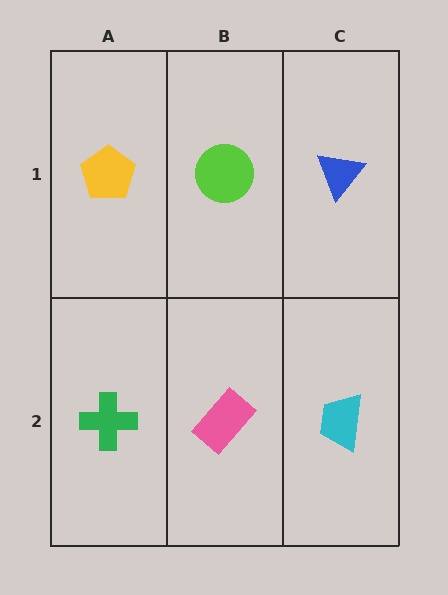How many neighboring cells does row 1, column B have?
3.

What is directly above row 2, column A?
A yellow pentagon.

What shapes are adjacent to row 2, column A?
A yellow pentagon (row 1, column A), a pink rectangle (row 2, column B).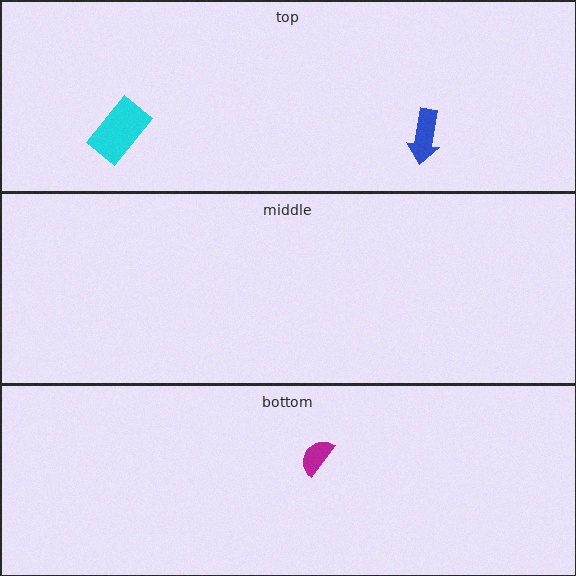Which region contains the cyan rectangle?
The top region.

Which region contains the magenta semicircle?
The bottom region.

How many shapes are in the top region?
2.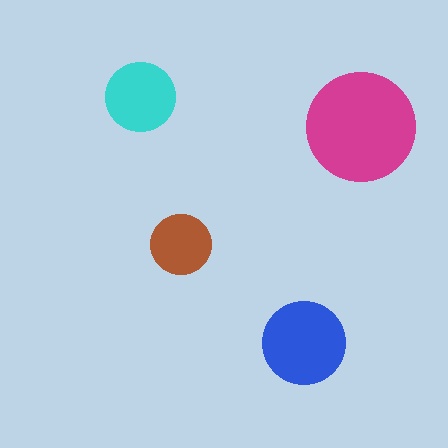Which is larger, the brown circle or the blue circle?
The blue one.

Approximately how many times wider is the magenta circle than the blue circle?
About 1.5 times wider.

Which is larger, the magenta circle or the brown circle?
The magenta one.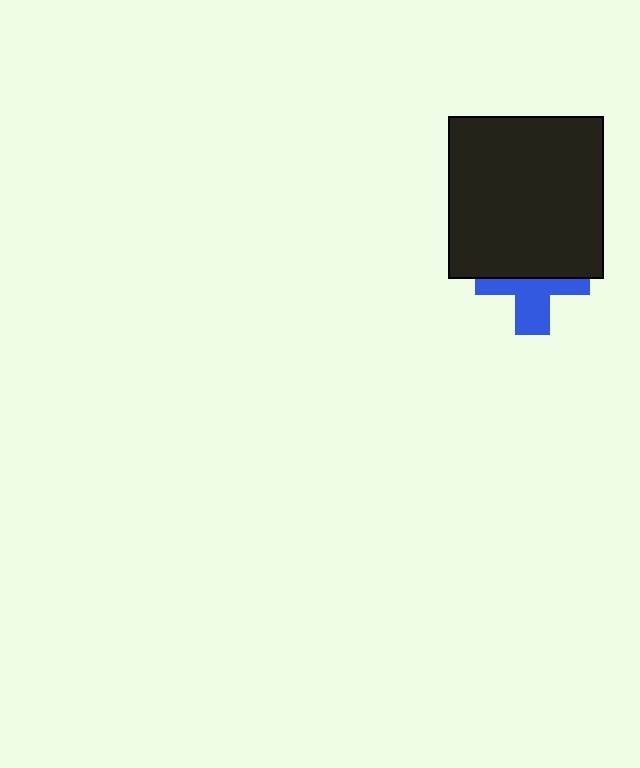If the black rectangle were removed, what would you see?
You would see the complete blue cross.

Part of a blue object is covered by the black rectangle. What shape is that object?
It is a cross.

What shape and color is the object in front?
The object in front is a black rectangle.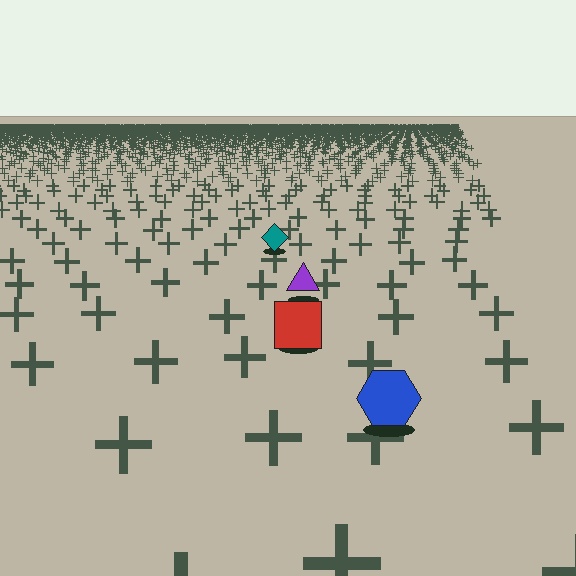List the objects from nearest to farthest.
From nearest to farthest: the blue hexagon, the red square, the purple triangle, the teal diamond.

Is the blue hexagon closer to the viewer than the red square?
Yes. The blue hexagon is closer — you can tell from the texture gradient: the ground texture is coarser near it.